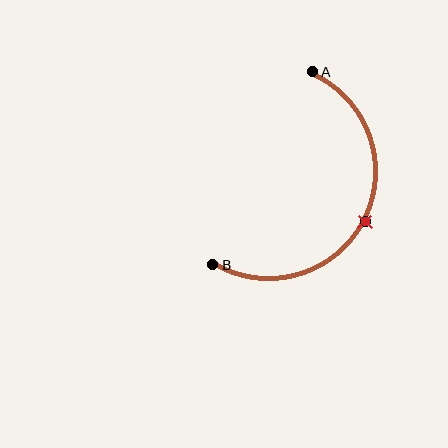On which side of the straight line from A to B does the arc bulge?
The arc bulges to the right of the straight line connecting A and B.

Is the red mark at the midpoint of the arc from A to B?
Yes. The red mark lies on the arc at equal arc-length from both A and B — it is the arc midpoint.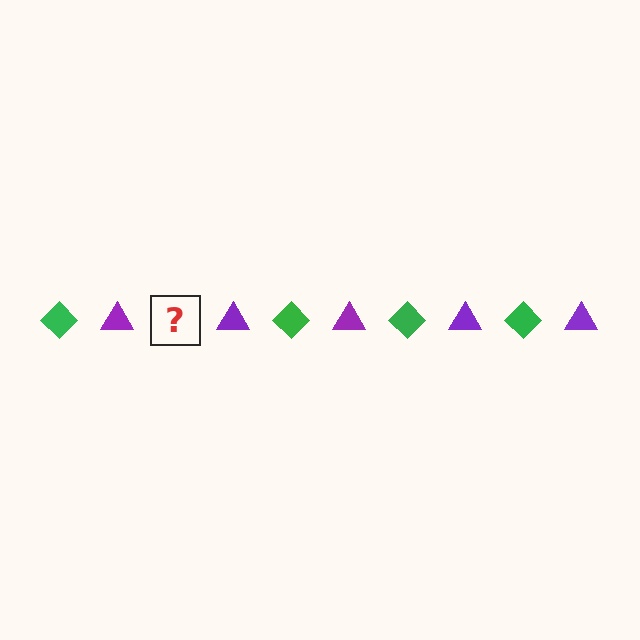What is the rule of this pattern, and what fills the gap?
The rule is that the pattern alternates between green diamond and purple triangle. The gap should be filled with a green diamond.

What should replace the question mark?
The question mark should be replaced with a green diamond.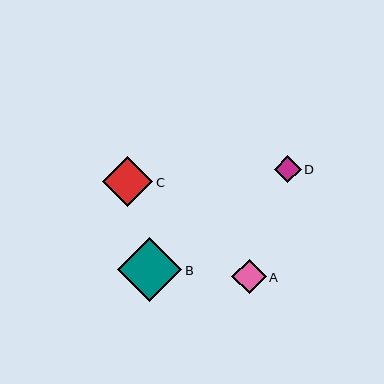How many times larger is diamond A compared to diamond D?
Diamond A is approximately 1.3 times the size of diamond D.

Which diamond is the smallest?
Diamond D is the smallest with a size of approximately 27 pixels.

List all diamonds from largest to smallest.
From largest to smallest: B, C, A, D.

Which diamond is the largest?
Diamond B is the largest with a size of approximately 64 pixels.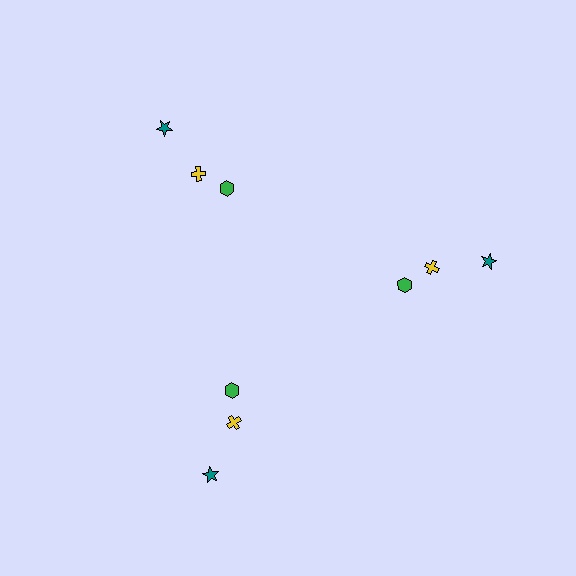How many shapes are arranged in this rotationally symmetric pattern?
There are 9 shapes, arranged in 3 groups of 3.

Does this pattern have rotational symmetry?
Yes, this pattern has 3-fold rotational symmetry. It looks the same after rotating 120 degrees around the center.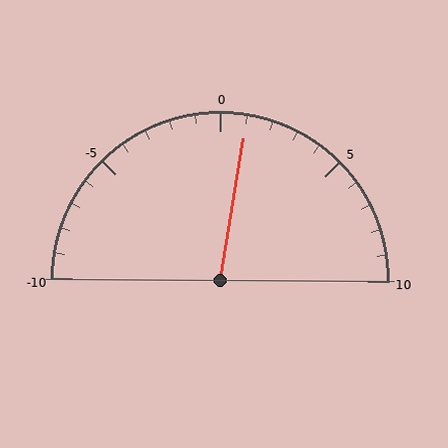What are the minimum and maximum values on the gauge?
The gauge ranges from -10 to 10.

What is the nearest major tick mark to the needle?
The nearest major tick mark is 0.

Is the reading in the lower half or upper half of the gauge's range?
The reading is in the upper half of the range (-10 to 10).